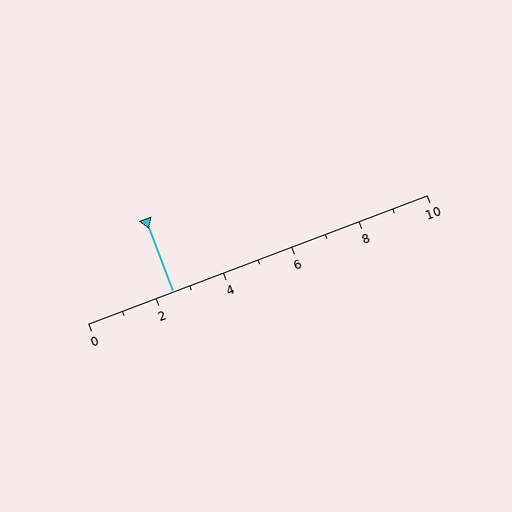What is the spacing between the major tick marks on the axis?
The major ticks are spaced 2 apart.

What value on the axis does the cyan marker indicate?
The marker indicates approximately 2.5.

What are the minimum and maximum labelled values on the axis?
The axis runs from 0 to 10.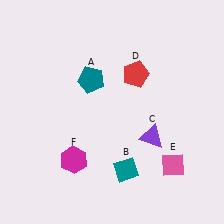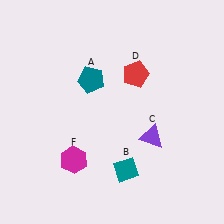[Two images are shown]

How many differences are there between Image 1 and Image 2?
There is 1 difference between the two images.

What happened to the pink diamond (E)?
The pink diamond (E) was removed in Image 2. It was in the bottom-right area of Image 1.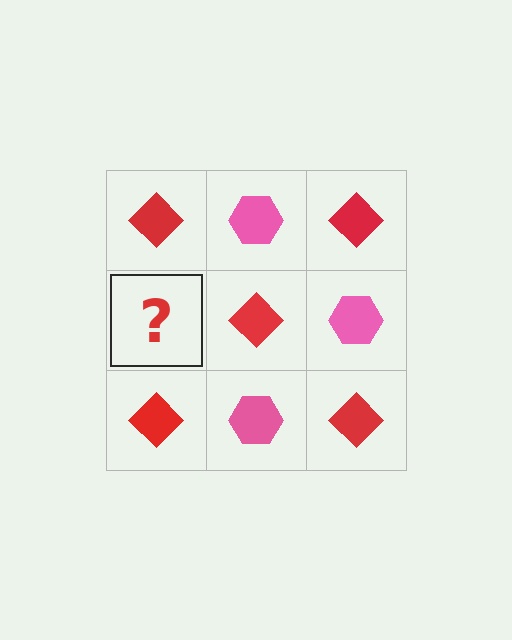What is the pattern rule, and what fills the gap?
The rule is that it alternates red diamond and pink hexagon in a checkerboard pattern. The gap should be filled with a pink hexagon.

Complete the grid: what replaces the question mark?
The question mark should be replaced with a pink hexagon.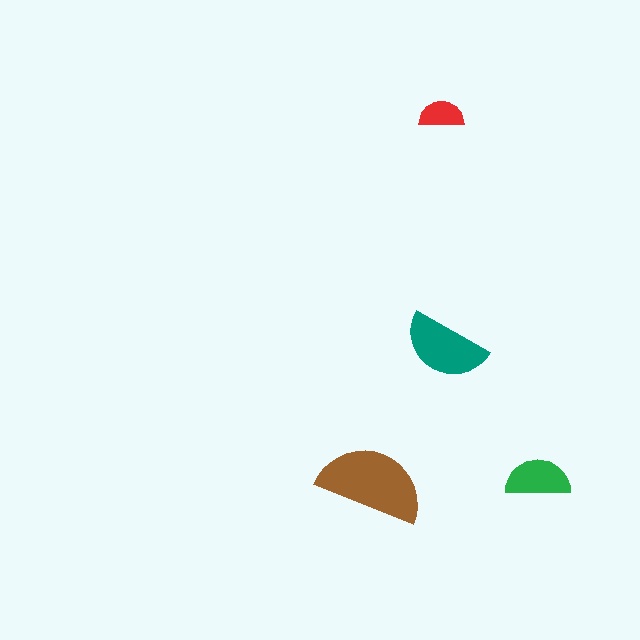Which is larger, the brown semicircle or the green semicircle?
The brown one.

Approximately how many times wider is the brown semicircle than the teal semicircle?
About 1.5 times wider.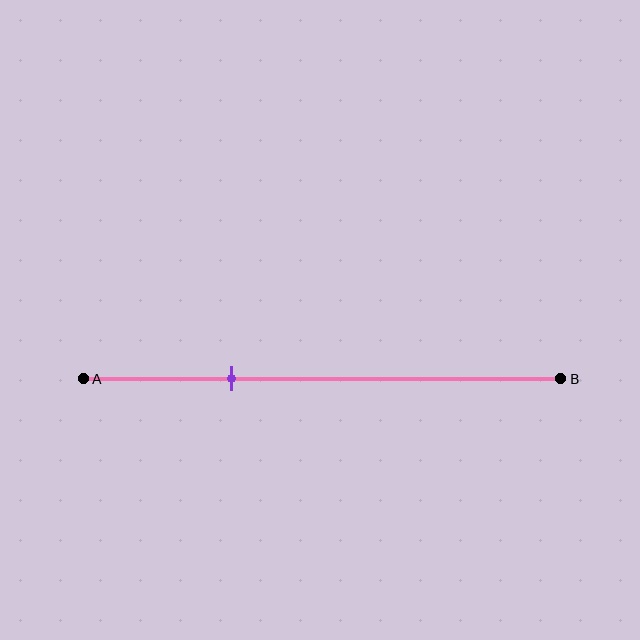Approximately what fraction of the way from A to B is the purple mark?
The purple mark is approximately 30% of the way from A to B.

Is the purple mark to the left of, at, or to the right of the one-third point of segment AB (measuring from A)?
The purple mark is approximately at the one-third point of segment AB.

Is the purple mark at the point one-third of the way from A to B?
Yes, the mark is approximately at the one-third point.